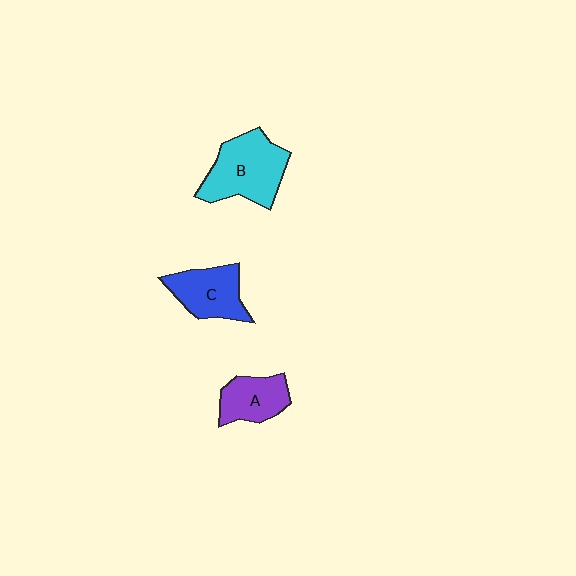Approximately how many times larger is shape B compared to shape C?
Approximately 1.4 times.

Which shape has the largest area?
Shape B (cyan).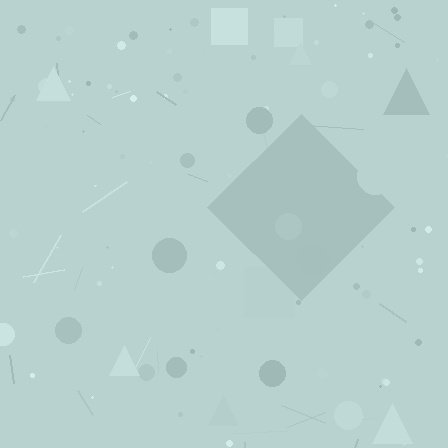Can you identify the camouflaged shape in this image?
The camouflaged shape is a diamond.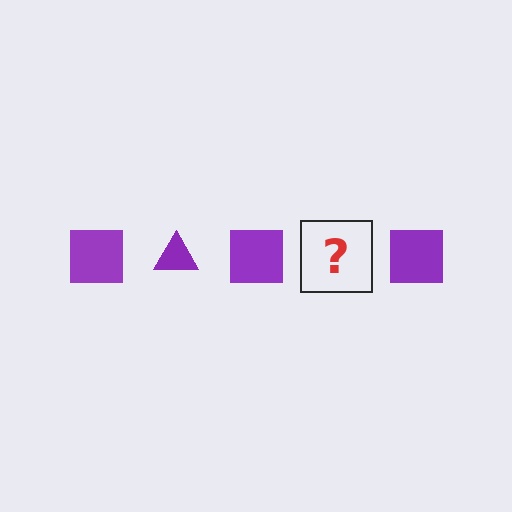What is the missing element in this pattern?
The missing element is a purple triangle.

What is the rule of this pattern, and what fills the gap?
The rule is that the pattern cycles through square, triangle shapes in purple. The gap should be filled with a purple triangle.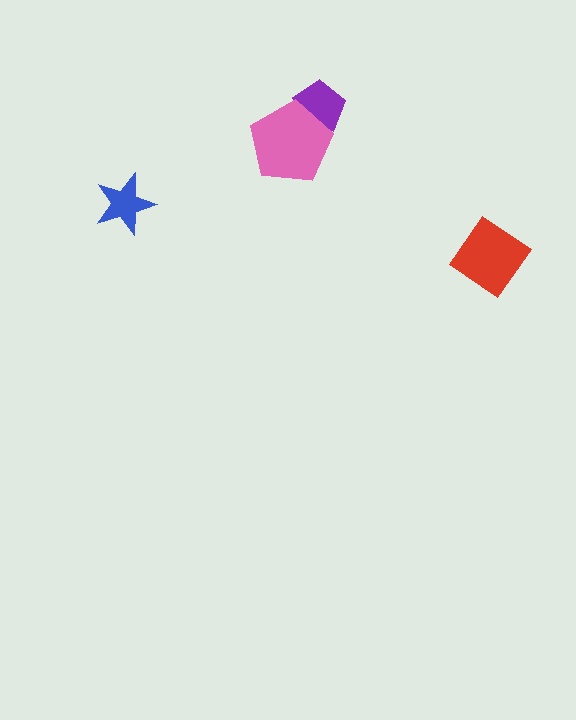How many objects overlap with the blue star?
0 objects overlap with the blue star.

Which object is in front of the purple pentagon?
The pink pentagon is in front of the purple pentagon.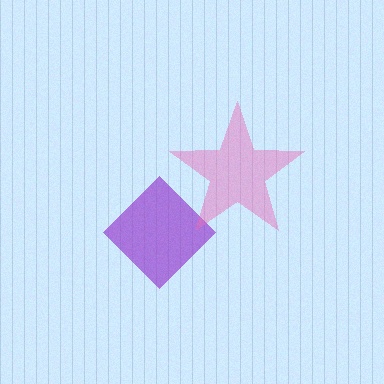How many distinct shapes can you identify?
There are 2 distinct shapes: a purple diamond, a pink star.